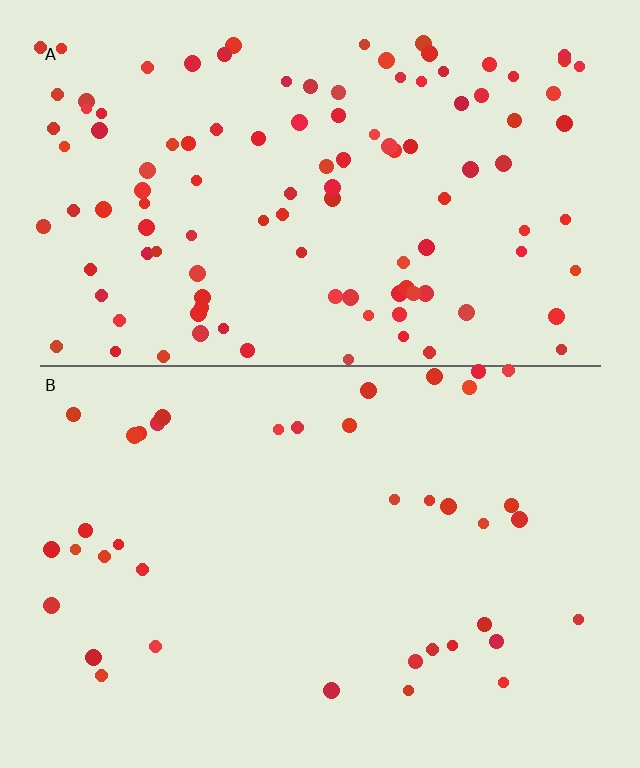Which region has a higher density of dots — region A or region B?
A (the top).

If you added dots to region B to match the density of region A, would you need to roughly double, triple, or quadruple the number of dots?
Approximately triple.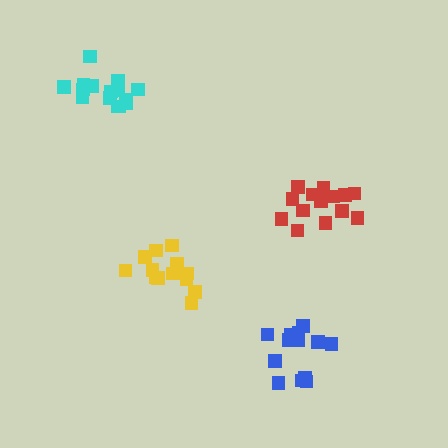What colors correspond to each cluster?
The clusters are colored: blue, cyan, red, yellow.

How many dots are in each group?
Group 1: 13 dots, Group 2: 15 dots, Group 3: 14 dots, Group 4: 14 dots (56 total).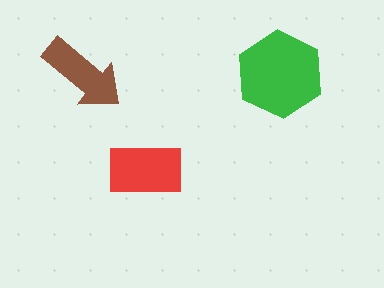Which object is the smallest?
The brown arrow.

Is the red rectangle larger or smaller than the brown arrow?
Larger.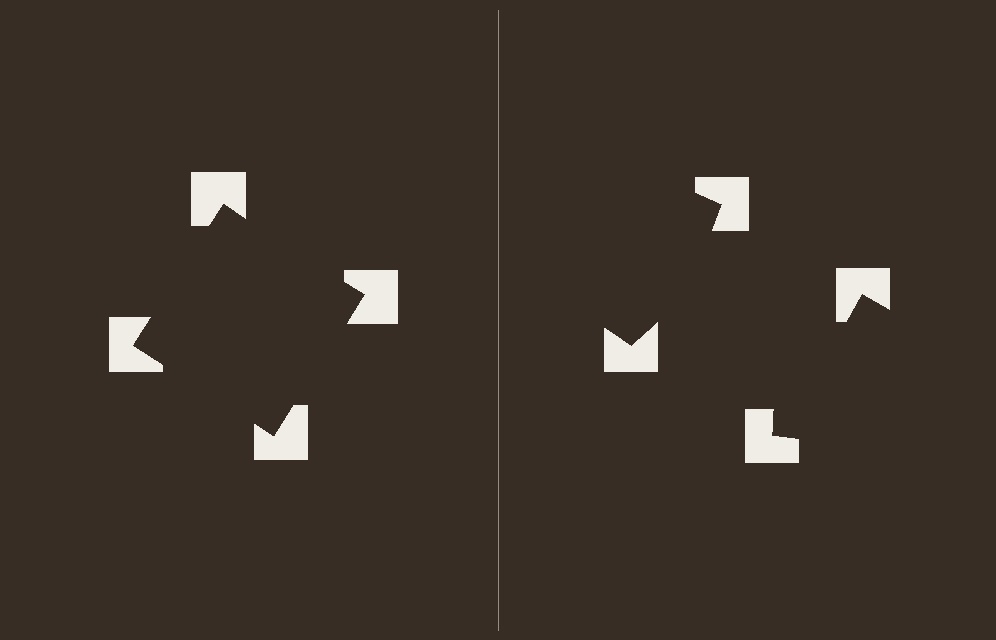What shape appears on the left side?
An illusory square.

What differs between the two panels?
The notched squares are positioned identically on both sides; only the wedge orientations differ. On the left they align to a square; on the right they are misaligned.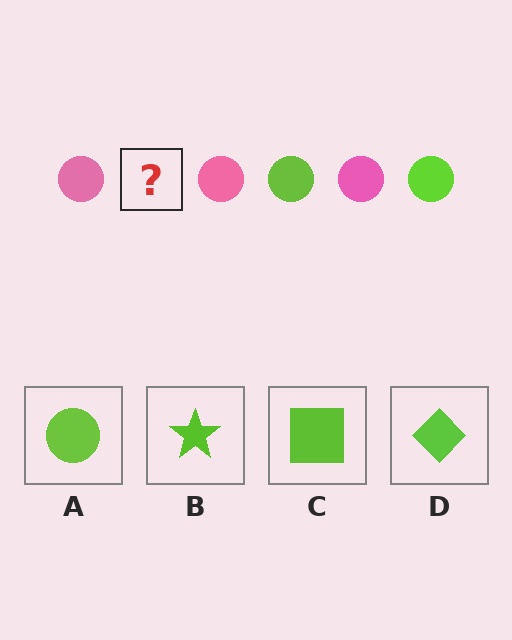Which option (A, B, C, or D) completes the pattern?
A.